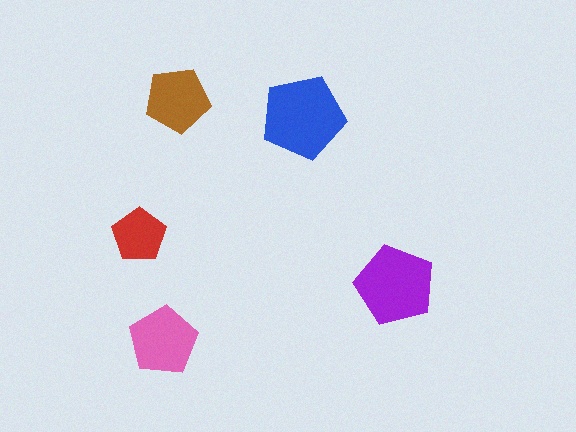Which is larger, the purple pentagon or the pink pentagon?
The purple one.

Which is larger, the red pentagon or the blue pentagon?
The blue one.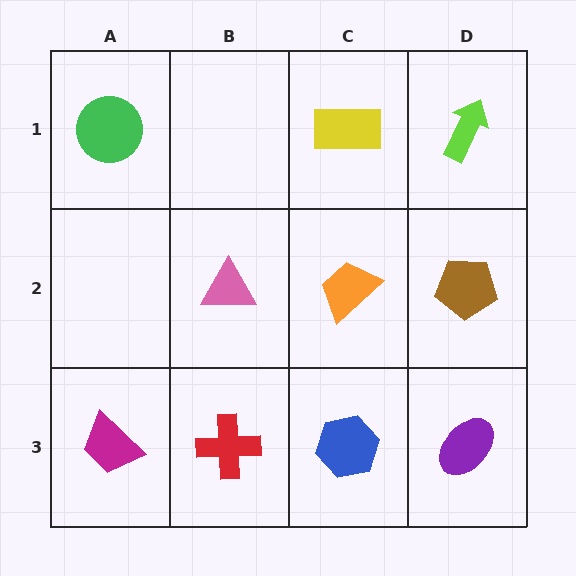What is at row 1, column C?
A yellow rectangle.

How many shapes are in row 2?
3 shapes.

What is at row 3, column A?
A magenta trapezoid.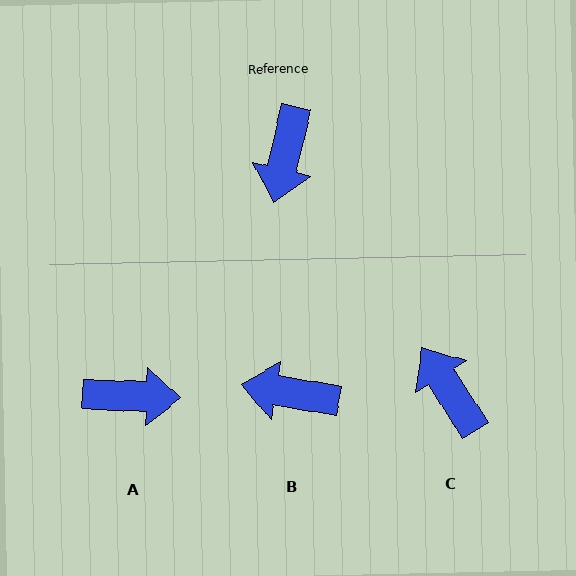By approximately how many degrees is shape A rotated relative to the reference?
Approximately 101 degrees counter-clockwise.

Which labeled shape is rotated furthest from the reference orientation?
C, about 134 degrees away.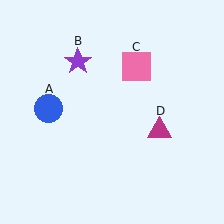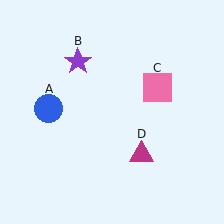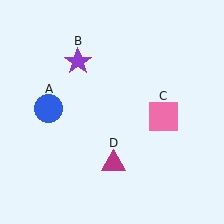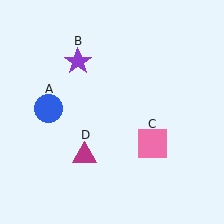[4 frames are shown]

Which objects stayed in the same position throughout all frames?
Blue circle (object A) and purple star (object B) remained stationary.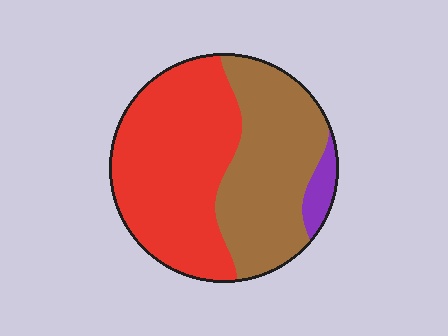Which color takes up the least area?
Purple, at roughly 5%.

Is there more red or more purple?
Red.